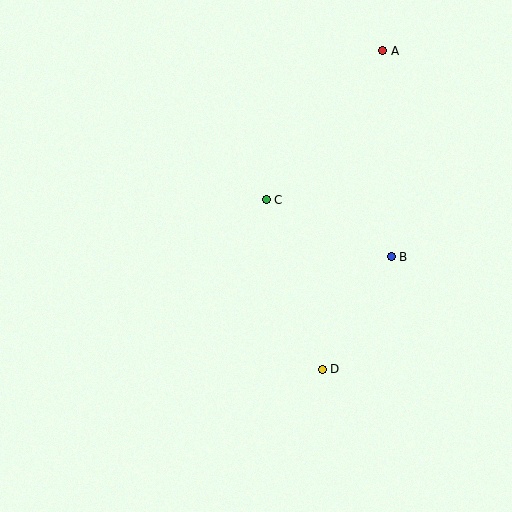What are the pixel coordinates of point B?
Point B is at (391, 257).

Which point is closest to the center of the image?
Point C at (266, 200) is closest to the center.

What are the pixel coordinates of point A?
Point A is at (383, 51).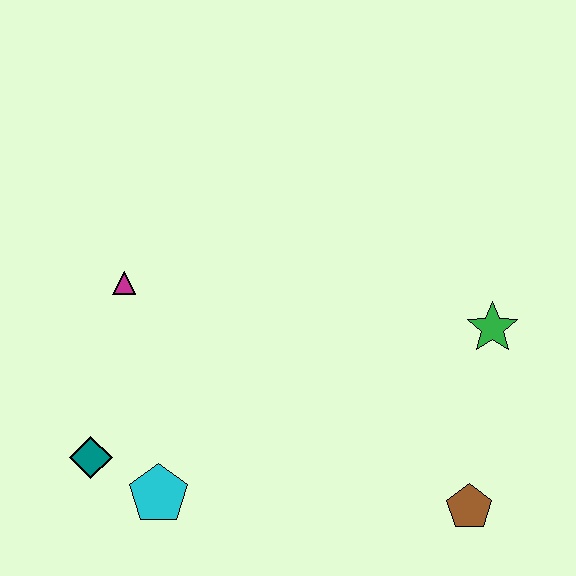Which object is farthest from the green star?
The teal diamond is farthest from the green star.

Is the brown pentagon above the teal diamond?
No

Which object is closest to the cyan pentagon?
The teal diamond is closest to the cyan pentagon.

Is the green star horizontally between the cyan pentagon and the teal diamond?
No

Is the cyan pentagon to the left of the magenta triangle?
No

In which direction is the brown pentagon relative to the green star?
The brown pentagon is below the green star.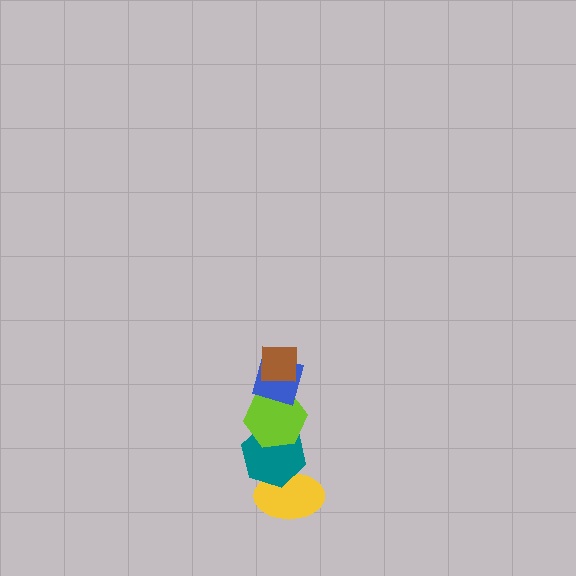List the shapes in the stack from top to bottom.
From top to bottom: the brown square, the blue diamond, the lime hexagon, the teal hexagon, the yellow ellipse.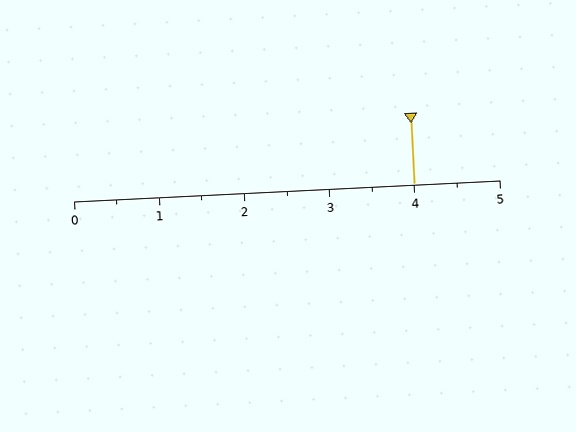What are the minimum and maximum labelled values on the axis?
The axis runs from 0 to 5.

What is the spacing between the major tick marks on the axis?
The major ticks are spaced 1 apart.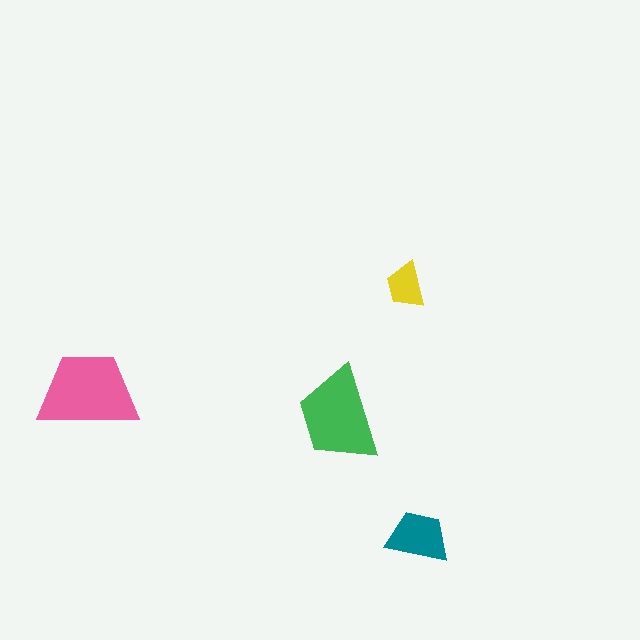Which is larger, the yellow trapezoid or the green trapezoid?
The green one.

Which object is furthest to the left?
The pink trapezoid is leftmost.